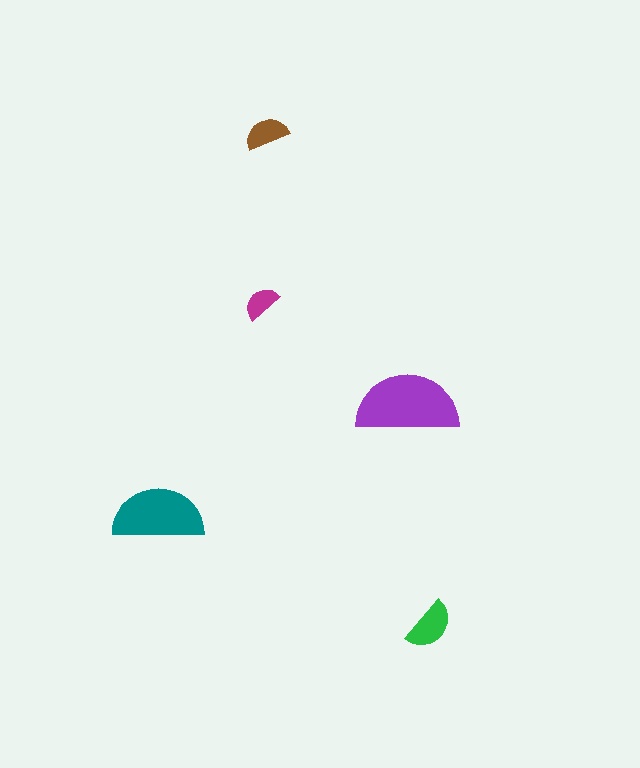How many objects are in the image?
There are 5 objects in the image.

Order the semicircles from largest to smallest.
the purple one, the teal one, the green one, the brown one, the magenta one.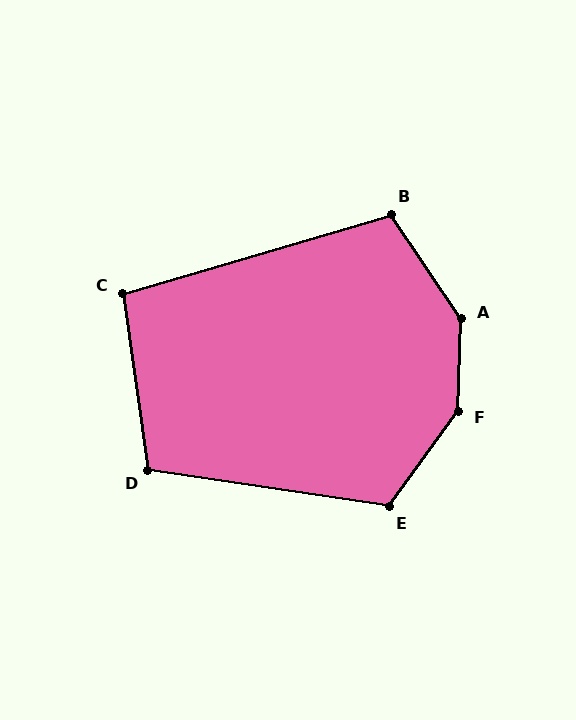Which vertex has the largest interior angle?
F, at approximately 146 degrees.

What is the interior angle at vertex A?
Approximately 144 degrees (obtuse).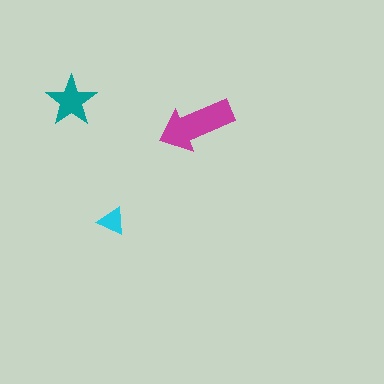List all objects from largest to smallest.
The magenta arrow, the teal star, the cyan triangle.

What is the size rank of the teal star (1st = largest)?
2nd.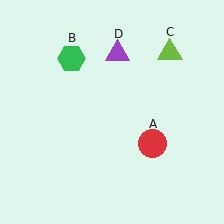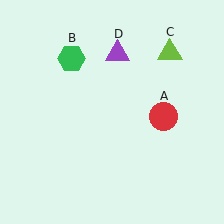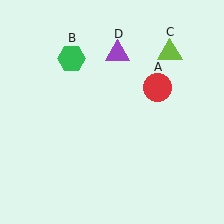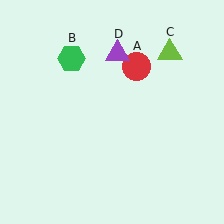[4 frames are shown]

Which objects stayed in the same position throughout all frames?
Green hexagon (object B) and lime triangle (object C) and purple triangle (object D) remained stationary.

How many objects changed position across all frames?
1 object changed position: red circle (object A).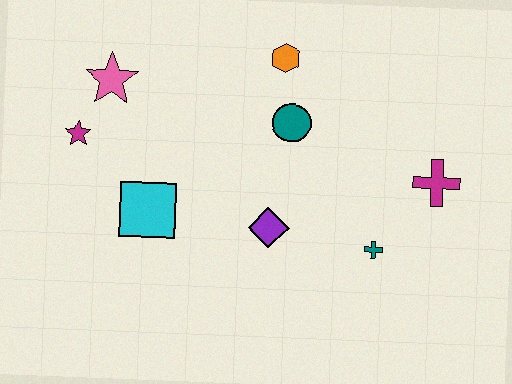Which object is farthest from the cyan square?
The magenta cross is farthest from the cyan square.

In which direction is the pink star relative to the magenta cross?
The pink star is to the left of the magenta cross.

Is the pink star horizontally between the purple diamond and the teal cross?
No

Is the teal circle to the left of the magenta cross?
Yes